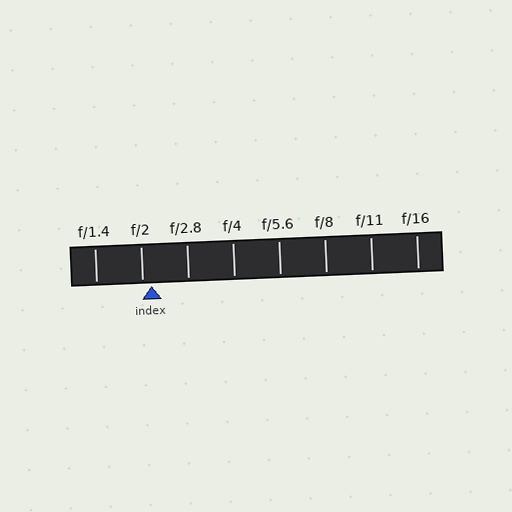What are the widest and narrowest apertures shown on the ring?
The widest aperture shown is f/1.4 and the narrowest is f/16.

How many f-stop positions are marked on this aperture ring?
There are 8 f-stop positions marked.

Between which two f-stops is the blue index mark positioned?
The index mark is between f/2 and f/2.8.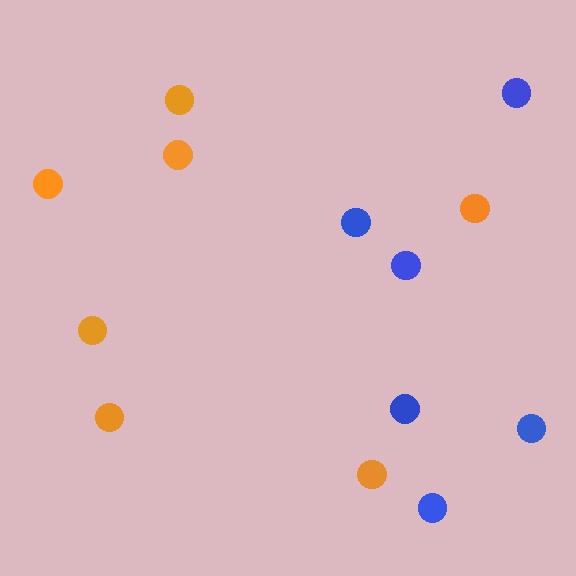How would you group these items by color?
There are 2 groups: one group of orange circles (7) and one group of blue circles (6).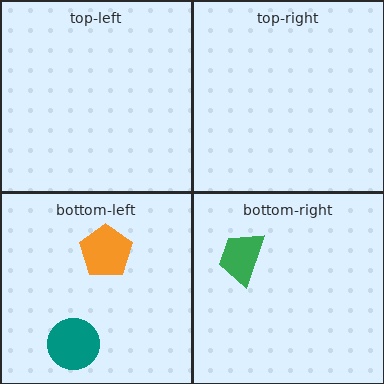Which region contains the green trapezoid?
The bottom-right region.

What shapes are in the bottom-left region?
The orange pentagon, the teal circle.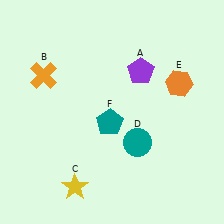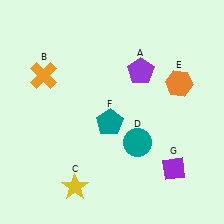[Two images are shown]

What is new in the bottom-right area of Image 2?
A purple diamond (G) was added in the bottom-right area of Image 2.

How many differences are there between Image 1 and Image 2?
There is 1 difference between the two images.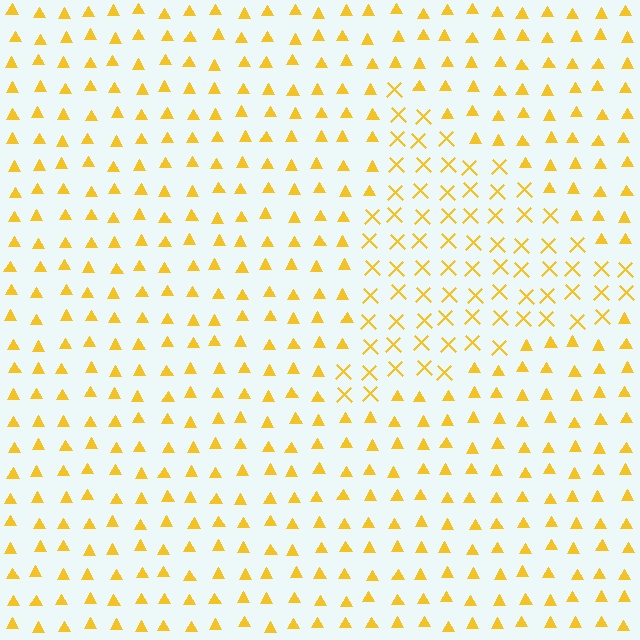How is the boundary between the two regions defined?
The boundary is defined by a change in element shape: X marks inside vs. triangles outside. All elements share the same color and spacing.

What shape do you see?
I see a triangle.